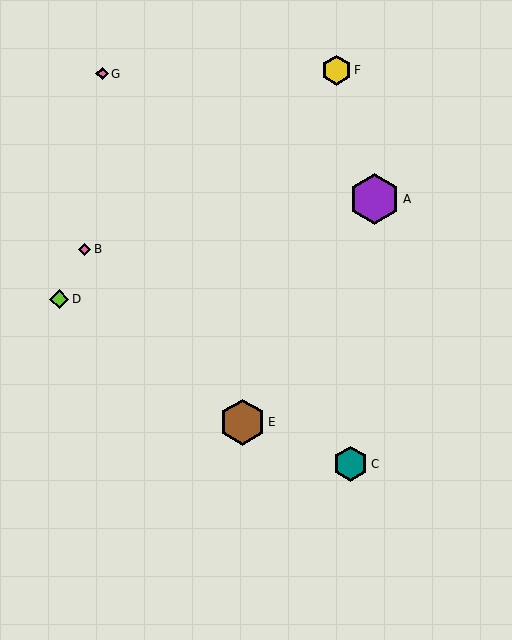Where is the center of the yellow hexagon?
The center of the yellow hexagon is at (336, 70).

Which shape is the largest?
The purple hexagon (labeled A) is the largest.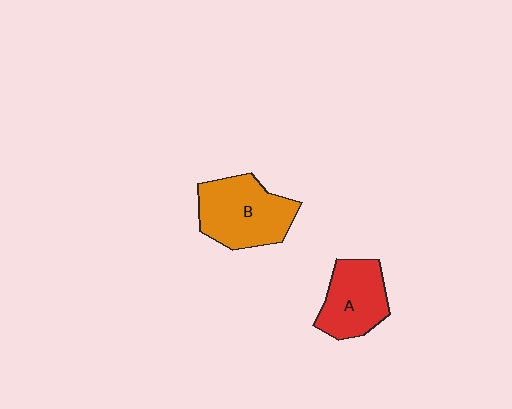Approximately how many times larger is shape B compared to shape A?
Approximately 1.3 times.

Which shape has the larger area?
Shape B (orange).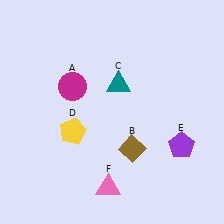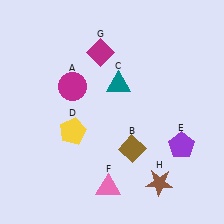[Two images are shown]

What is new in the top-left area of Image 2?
A magenta diamond (G) was added in the top-left area of Image 2.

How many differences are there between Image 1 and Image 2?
There are 2 differences between the two images.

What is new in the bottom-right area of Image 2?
A brown star (H) was added in the bottom-right area of Image 2.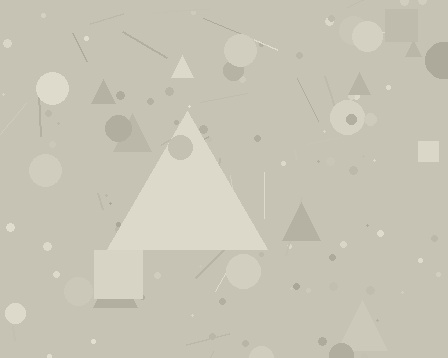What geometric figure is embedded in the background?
A triangle is embedded in the background.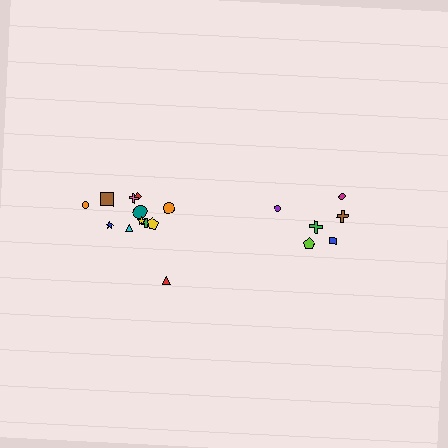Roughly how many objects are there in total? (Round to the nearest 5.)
Roughly 20 objects in total.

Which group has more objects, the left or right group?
The left group.